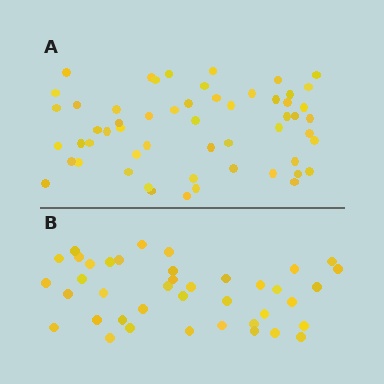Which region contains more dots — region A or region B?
Region A (the top region) has more dots.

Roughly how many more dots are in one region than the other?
Region A has approximately 15 more dots than region B.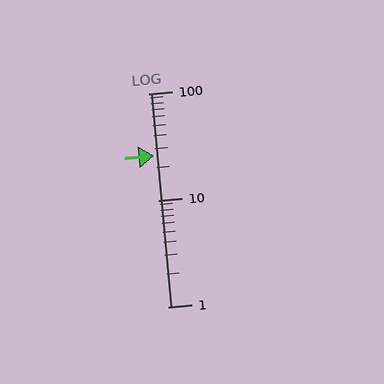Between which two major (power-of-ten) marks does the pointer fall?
The pointer is between 10 and 100.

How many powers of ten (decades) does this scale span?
The scale spans 2 decades, from 1 to 100.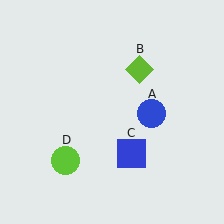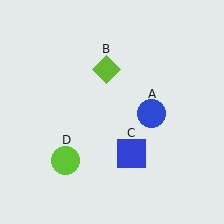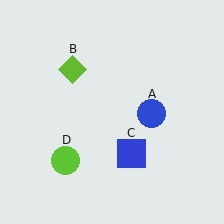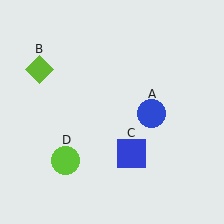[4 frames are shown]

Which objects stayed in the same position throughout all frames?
Blue circle (object A) and blue square (object C) and lime circle (object D) remained stationary.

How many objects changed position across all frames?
1 object changed position: lime diamond (object B).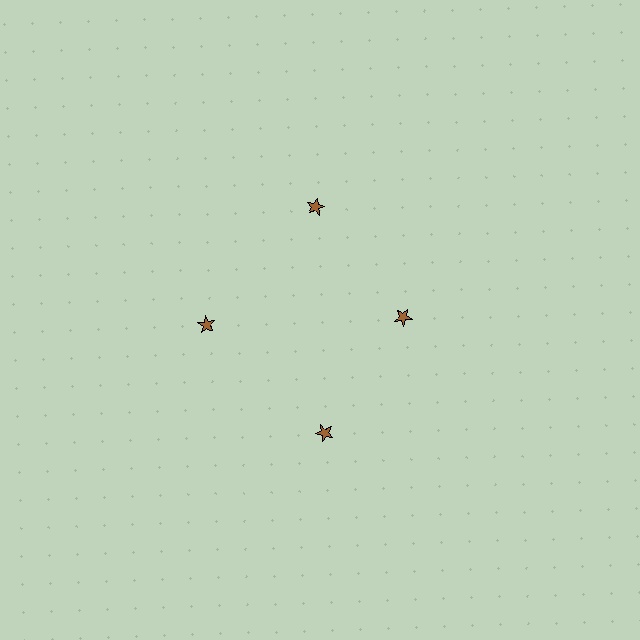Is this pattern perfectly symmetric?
No. The 4 brown stars are arranged in a ring, but one element near the 3 o'clock position is pulled inward toward the center, breaking the 4-fold rotational symmetry.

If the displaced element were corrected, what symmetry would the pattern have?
It would have 4-fold rotational symmetry — the pattern would map onto itself every 90 degrees.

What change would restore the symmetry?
The symmetry would be restored by moving it outward, back onto the ring so that all 4 stars sit at equal angles and equal distance from the center.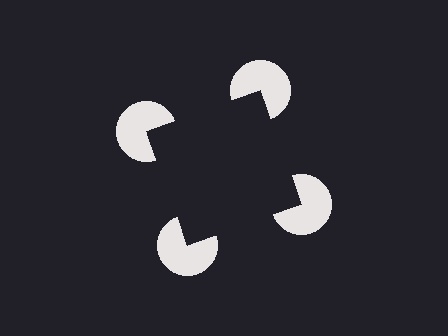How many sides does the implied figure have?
4 sides.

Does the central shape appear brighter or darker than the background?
It typically appears slightly darker than the background, even though no actual brightness change is drawn.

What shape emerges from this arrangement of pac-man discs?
An illusory square — its edges are inferred from the aligned wedge cuts in the pac-man discs, not physically drawn.